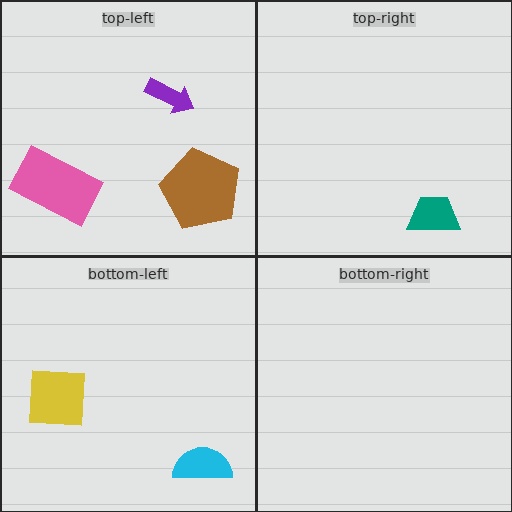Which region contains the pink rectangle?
The top-left region.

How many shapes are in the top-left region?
3.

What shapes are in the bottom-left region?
The yellow square, the cyan semicircle.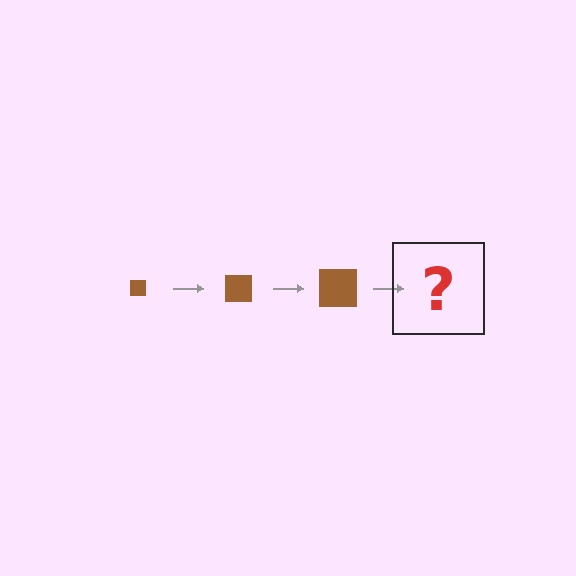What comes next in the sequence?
The next element should be a brown square, larger than the previous one.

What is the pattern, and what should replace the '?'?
The pattern is that the square gets progressively larger each step. The '?' should be a brown square, larger than the previous one.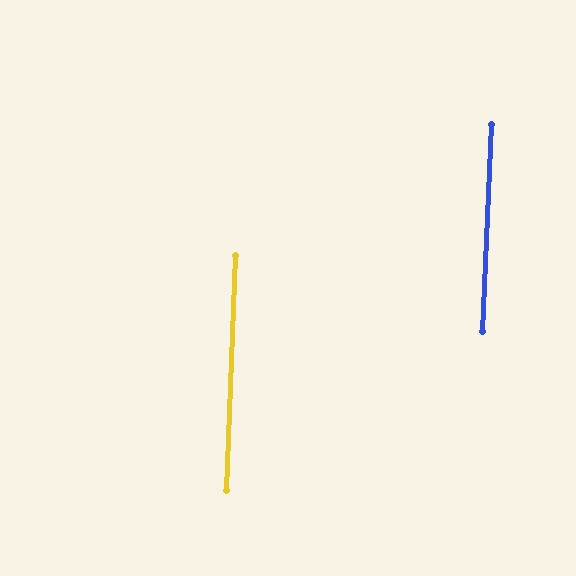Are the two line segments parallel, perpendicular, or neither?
Parallel — their directions differ by only 0.2°.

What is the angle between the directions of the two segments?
Approximately 0 degrees.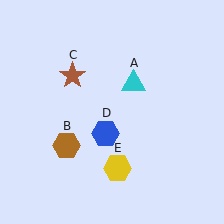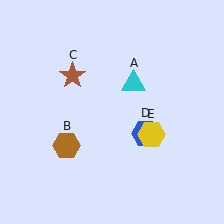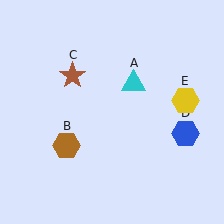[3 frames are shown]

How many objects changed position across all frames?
2 objects changed position: blue hexagon (object D), yellow hexagon (object E).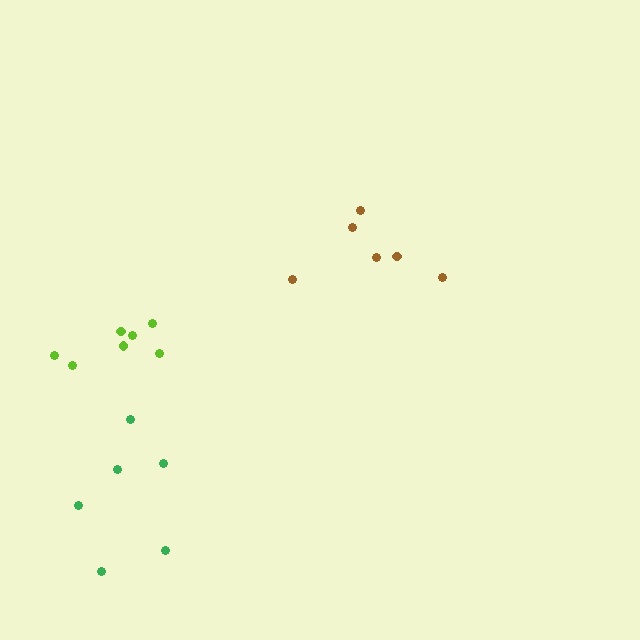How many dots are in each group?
Group 1: 6 dots, Group 2: 7 dots, Group 3: 6 dots (19 total).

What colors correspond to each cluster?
The clusters are colored: green, lime, brown.